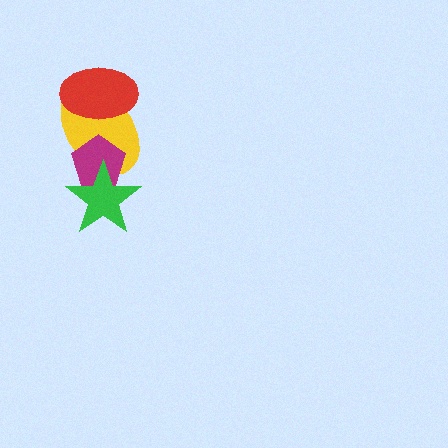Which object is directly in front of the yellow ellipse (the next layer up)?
The magenta pentagon is directly in front of the yellow ellipse.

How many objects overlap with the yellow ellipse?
3 objects overlap with the yellow ellipse.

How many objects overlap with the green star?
2 objects overlap with the green star.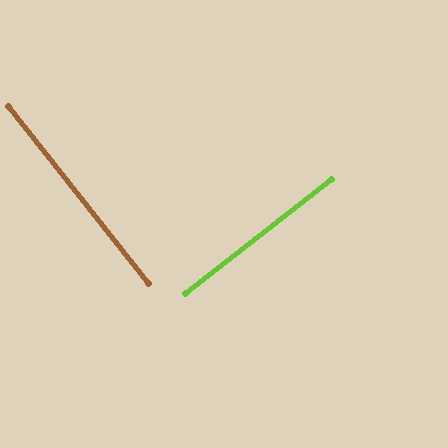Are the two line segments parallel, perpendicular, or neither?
Perpendicular — they meet at approximately 90°.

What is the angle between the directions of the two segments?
Approximately 90 degrees.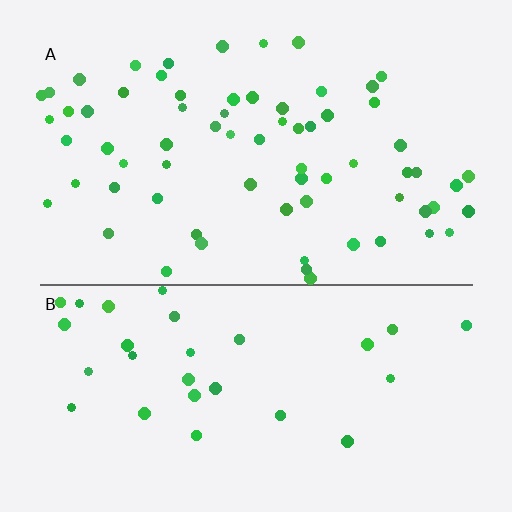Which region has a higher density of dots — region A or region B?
A (the top).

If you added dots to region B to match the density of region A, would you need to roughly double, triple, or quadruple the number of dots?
Approximately double.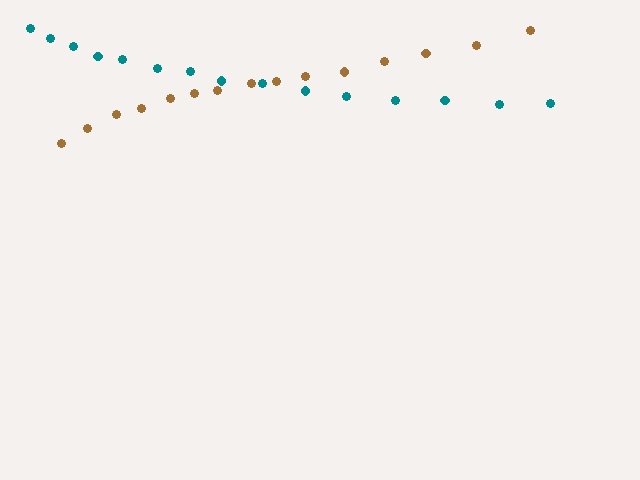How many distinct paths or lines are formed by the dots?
There are 2 distinct paths.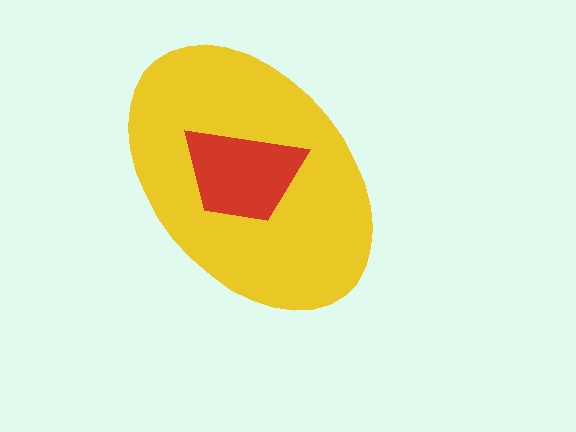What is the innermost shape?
The red trapezoid.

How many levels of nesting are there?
2.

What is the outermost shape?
The yellow ellipse.